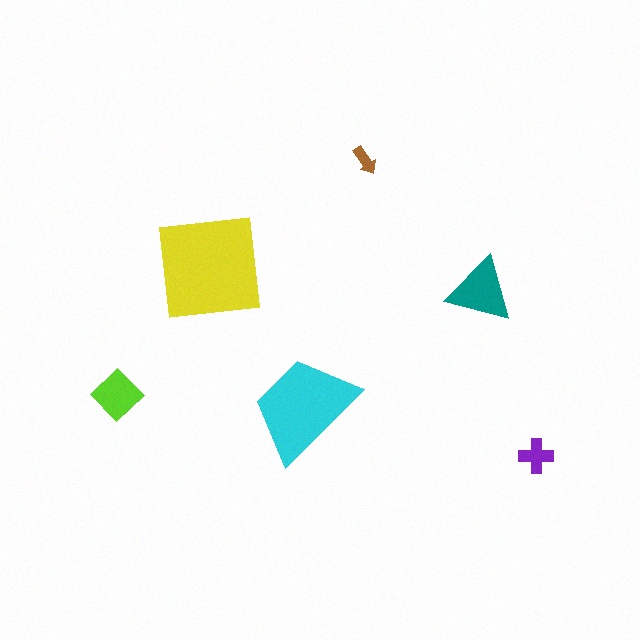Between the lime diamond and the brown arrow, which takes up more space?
The lime diamond.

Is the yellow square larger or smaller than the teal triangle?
Larger.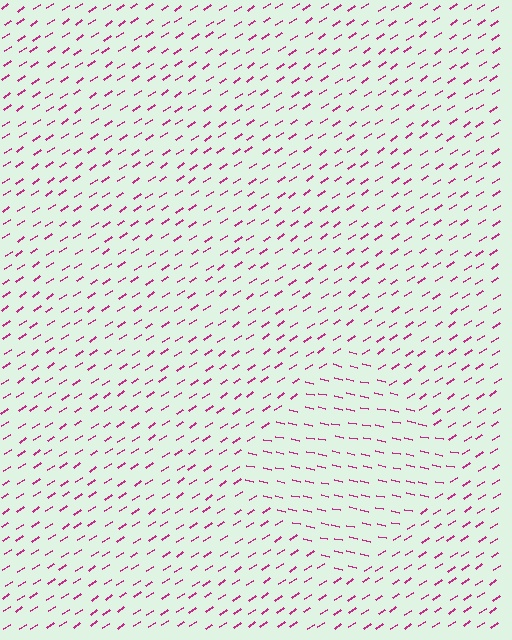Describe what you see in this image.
The image is filled with small magenta line segments. A diamond region in the image has lines oriented differently from the surrounding lines, creating a visible texture boundary.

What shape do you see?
I see a diamond.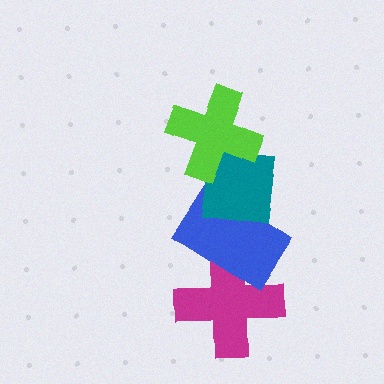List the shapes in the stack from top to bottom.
From top to bottom: the lime cross, the teal square, the blue rectangle, the magenta cross.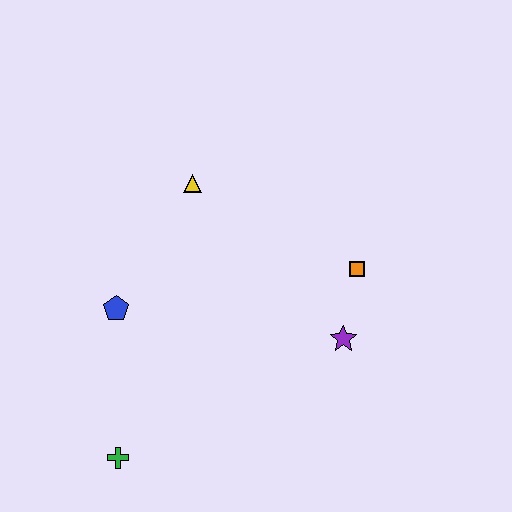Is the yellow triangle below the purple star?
No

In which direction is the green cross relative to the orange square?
The green cross is to the left of the orange square.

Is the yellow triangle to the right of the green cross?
Yes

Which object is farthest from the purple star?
The green cross is farthest from the purple star.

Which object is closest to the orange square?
The purple star is closest to the orange square.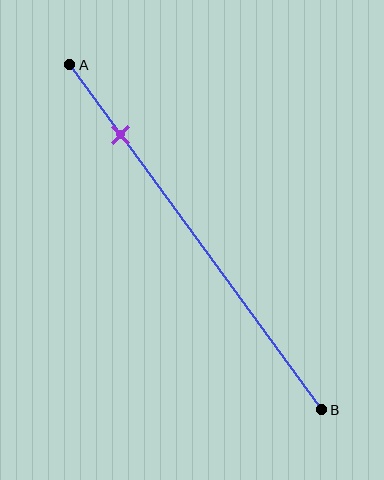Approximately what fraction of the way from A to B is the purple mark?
The purple mark is approximately 20% of the way from A to B.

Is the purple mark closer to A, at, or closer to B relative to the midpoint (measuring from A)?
The purple mark is closer to point A than the midpoint of segment AB.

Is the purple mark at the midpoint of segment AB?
No, the mark is at about 20% from A, not at the 50% midpoint.